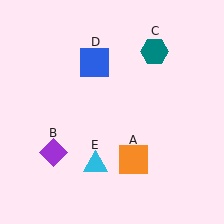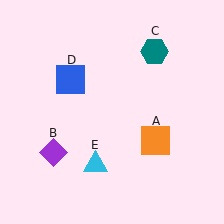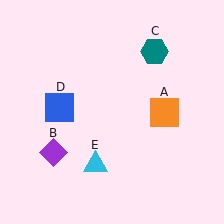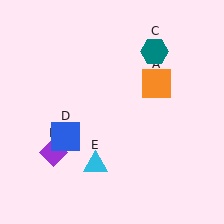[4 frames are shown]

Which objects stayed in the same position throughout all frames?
Purple diamond (object B) and teal hexagon (object C) and cyan triangle (object E) remained stationary.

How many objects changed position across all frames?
2 objects changed position: orange square (object A), blue square (object D).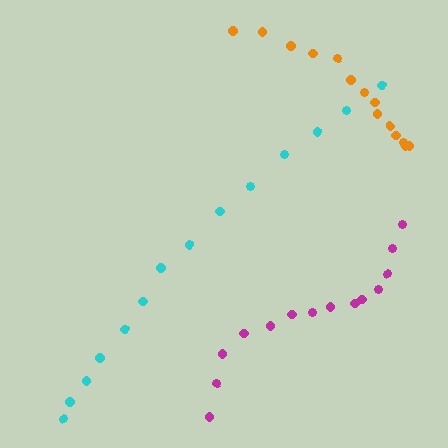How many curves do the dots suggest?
There are 3 distinct paths.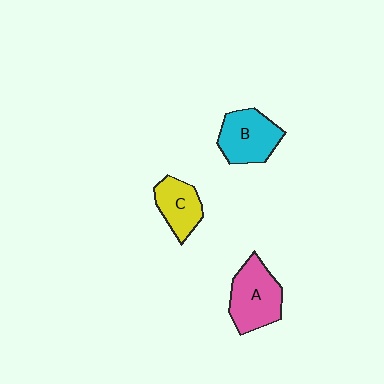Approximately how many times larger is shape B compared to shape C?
Approximately 1.3 times.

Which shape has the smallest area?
Shape C (yellow).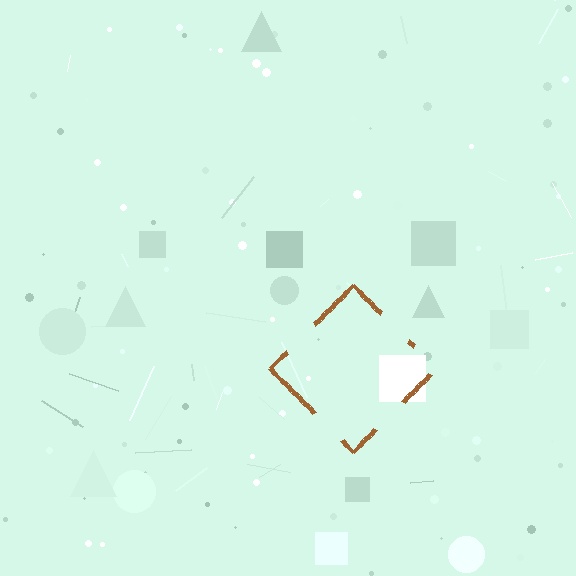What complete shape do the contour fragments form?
The contour fragments form a diamond.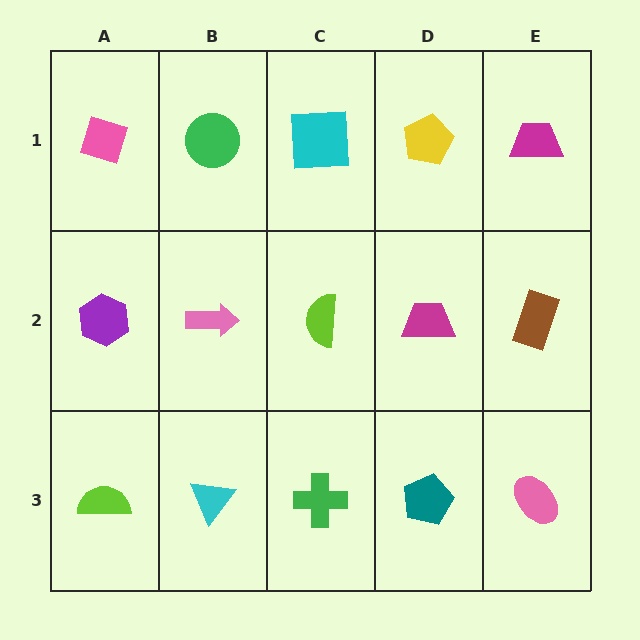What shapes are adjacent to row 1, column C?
A lime semicircle (row 2, column C), a green circle (row 1, column B), a yellow pentagon (row 1, column D).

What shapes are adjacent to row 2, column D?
A yellow pentagon (row 1, column D), a teal pentagon (row 3, column D), a lime semicircle (row 2, column C), a brown rectangle (row 2, column E).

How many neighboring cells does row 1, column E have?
2.